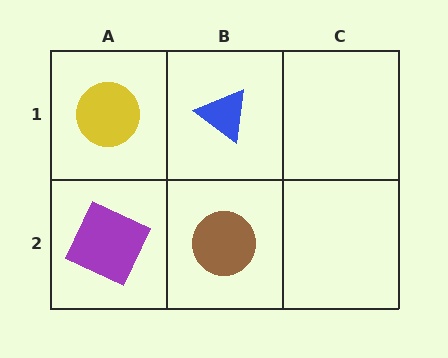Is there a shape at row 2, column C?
No, that cell is empty.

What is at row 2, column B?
A brown circle.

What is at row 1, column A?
A yellow circle.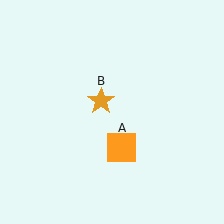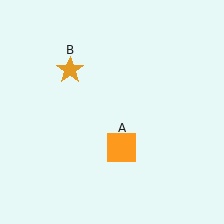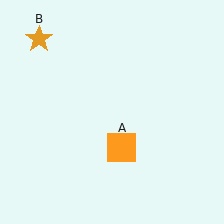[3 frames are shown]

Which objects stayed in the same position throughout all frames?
Orange square (object A) remained stationary.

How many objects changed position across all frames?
1 object changed position: orange star (object B).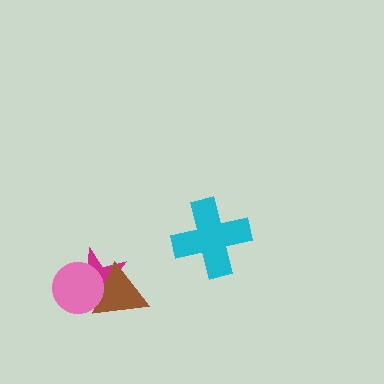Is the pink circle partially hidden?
No, no other shape covers it.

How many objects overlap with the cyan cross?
0 objects overlap with the cyan cross.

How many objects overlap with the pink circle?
2 objects overlap with the pink circle.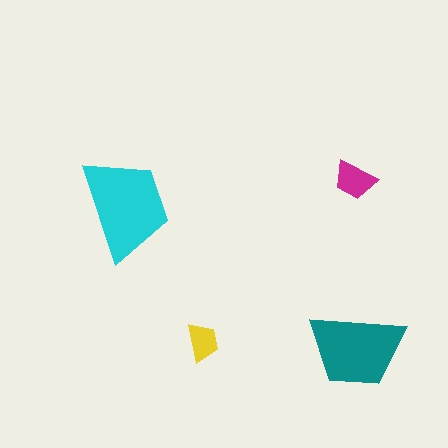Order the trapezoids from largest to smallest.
the cyan one, the teal one, the magenta one, the yellow one.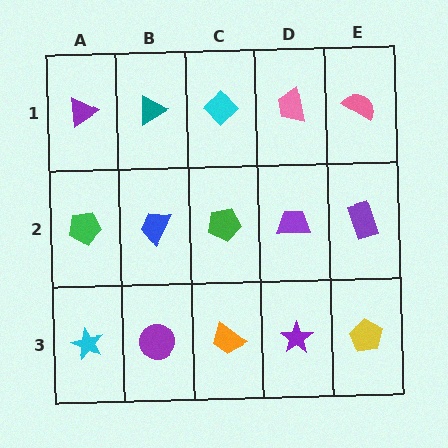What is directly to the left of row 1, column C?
A teal triangle.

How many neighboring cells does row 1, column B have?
3.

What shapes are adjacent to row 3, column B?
A blue trapezoid (row 2, column B), a cyan star (row 3, column A), an orange trapezoid (row 3, column C).